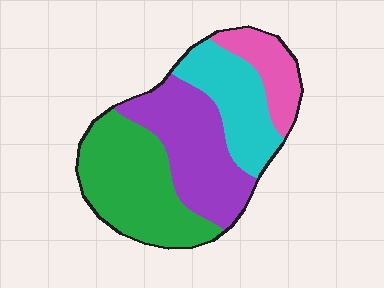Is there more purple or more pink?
Purple.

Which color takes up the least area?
Pink, at roughly 15%.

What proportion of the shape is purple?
Purple covers around 30% of the shape.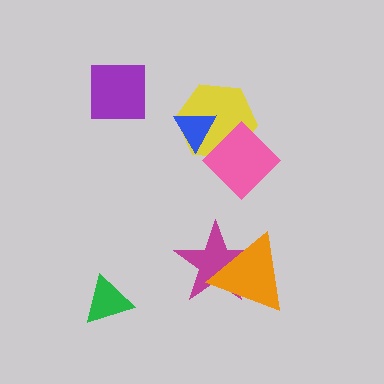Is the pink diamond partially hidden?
No, no other shape covers it.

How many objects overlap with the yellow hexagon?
2 objects overlap with the yellow hexagon.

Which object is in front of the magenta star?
The orange triangle is in front of the magenta star.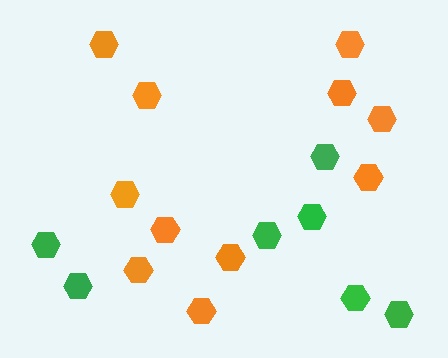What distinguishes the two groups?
There are 2 groups: one group of orange hexagons (11) and one group of green hexagons (7).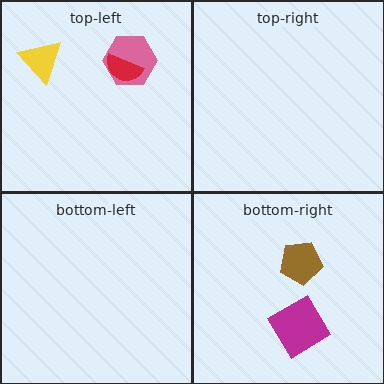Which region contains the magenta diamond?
The bottom-right region.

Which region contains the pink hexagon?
The top-left region.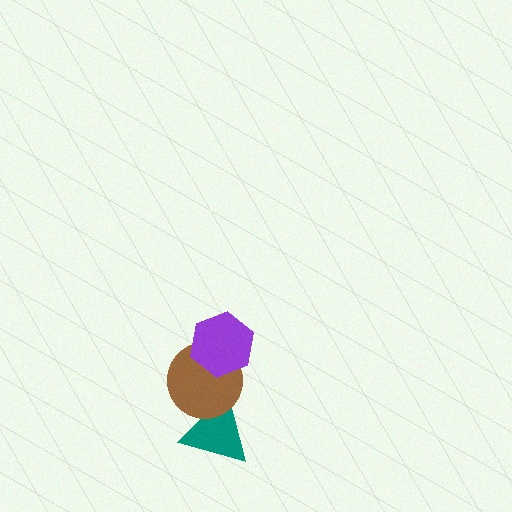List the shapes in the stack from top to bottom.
From top to bottom: the purple hexagon, the brown circle, the teal triangle.